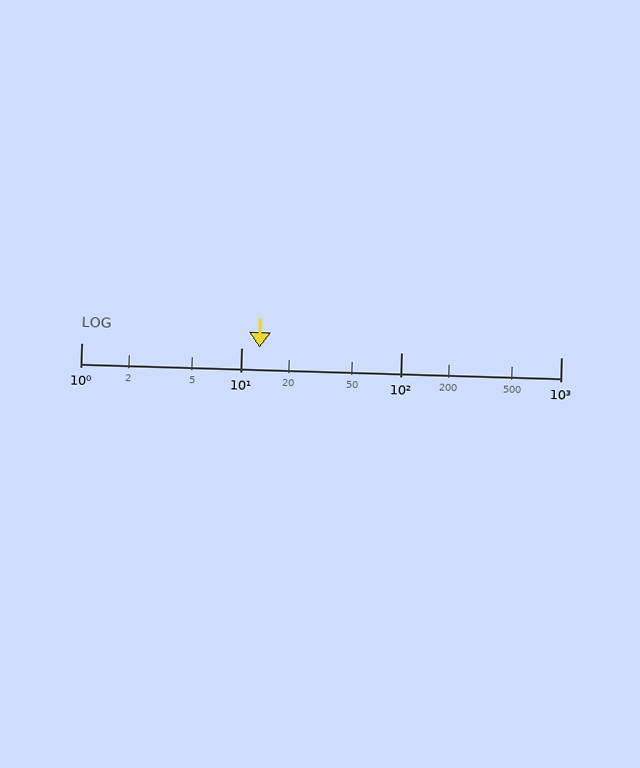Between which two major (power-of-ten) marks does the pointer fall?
The pointer is between 10 and 100.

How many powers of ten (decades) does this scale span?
The scale spans 3 decades, from 1 to 1000.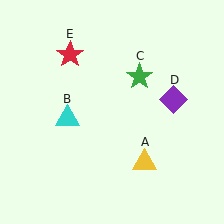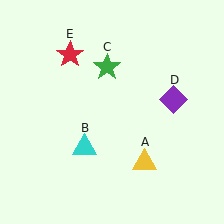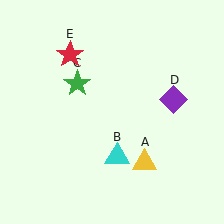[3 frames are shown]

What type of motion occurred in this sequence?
The cyan triangle (object B), green star (object C) rotated counterclockwise around the center of the scene.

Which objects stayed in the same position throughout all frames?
Yellow triangle (object A) and purple diamond (object D) and red star (object E) remained stationary.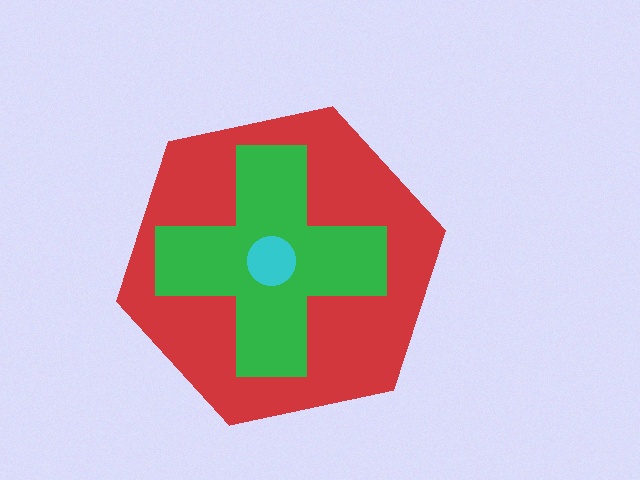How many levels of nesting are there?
3.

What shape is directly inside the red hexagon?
The green cross.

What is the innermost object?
The cyan circle.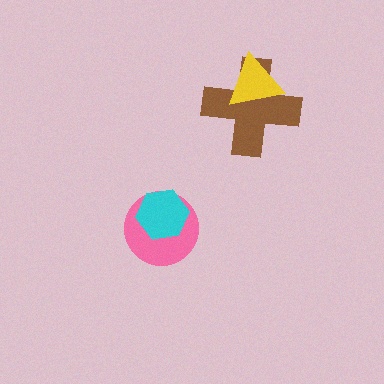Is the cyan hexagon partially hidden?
No, no other shape covers it.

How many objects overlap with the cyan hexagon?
1 object overlaps with the cyan hexagon.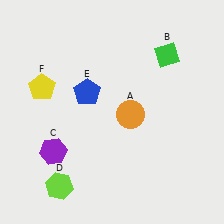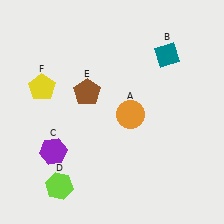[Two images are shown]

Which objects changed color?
B changed from green to teal. E changed from blue to brown.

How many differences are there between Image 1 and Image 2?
There are 2 differences between the two images.